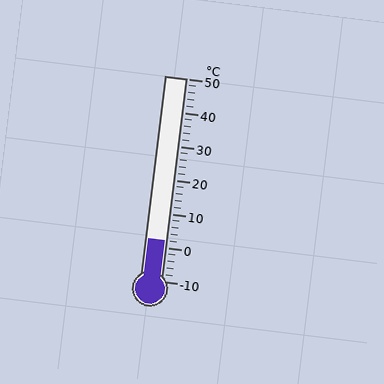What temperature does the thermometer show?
The thermometer shows approximately 2°C.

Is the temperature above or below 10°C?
The temperature is below 10°C.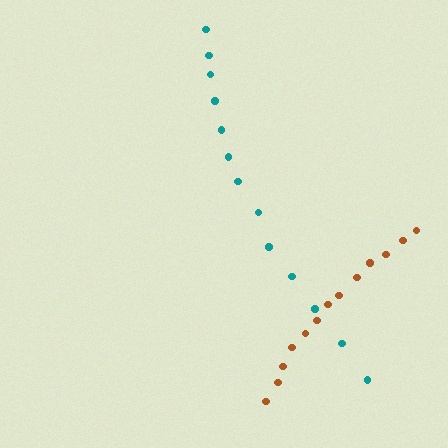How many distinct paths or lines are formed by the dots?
There are 2 distinct paths.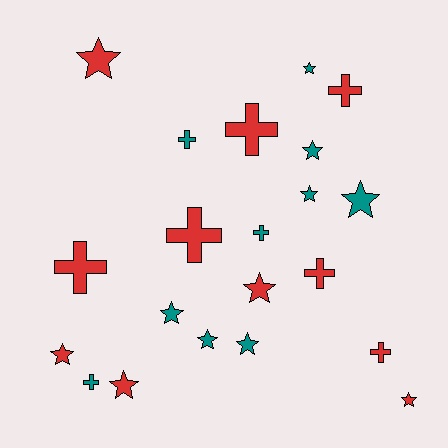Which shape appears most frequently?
Star, with 12 objects.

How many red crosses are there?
There are 6 red crosses.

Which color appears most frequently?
Red, with 11 objects.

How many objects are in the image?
There are 21 objects.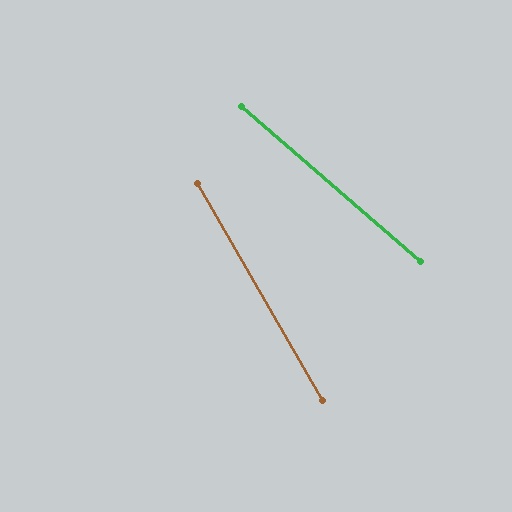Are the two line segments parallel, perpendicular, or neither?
Neither parallel nor perpendicular — they differ by about 19°.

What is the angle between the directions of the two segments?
Approximately 19 degrees.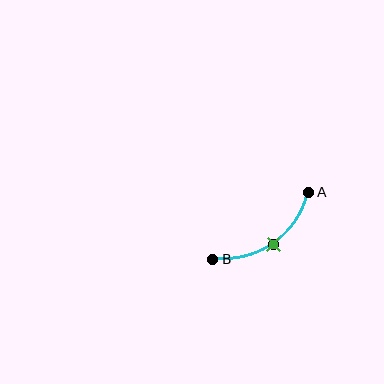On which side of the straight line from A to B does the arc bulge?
The arc bulges below and to the right of the straight line connecting A and B.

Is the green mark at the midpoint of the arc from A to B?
Yes. The green mark lies on the arc at equal arc-length from both A and B — it is the arc midpoint.